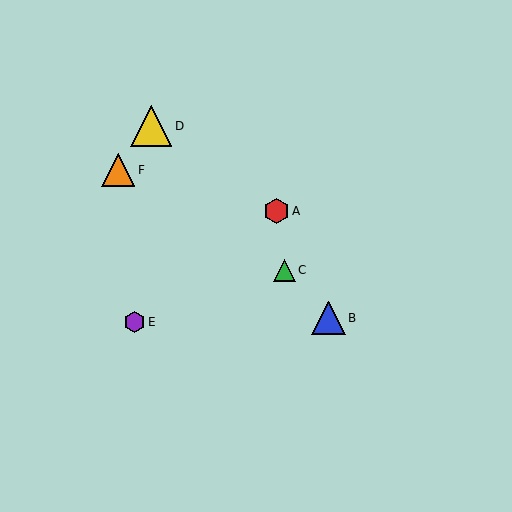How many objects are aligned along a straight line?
3 objects (B, C, D) are aligned along a straight line.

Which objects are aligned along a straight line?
Objects B, C, D are aligned along a straight line.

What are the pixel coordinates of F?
Object F is at (118, 170).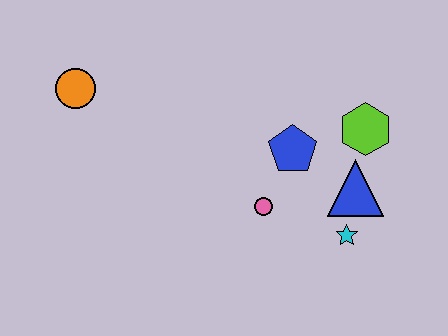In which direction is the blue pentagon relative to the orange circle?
The blue pentagon is to the right of the orange circle.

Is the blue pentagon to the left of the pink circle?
No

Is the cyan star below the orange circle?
Yes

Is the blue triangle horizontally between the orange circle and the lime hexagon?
Yes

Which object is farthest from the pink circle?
The orange circle is farthest from the pink circle.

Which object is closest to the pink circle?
The blue pentagon is closest to the pink circle.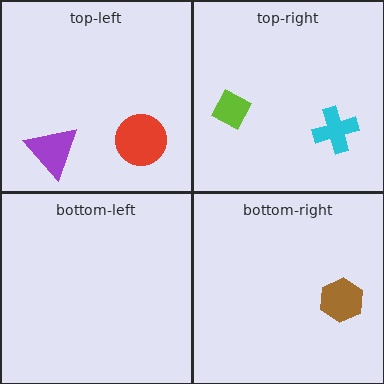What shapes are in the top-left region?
The red circle, the purple triangle.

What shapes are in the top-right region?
The cyan cross, the lime diamond.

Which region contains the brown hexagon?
The bottom-right region.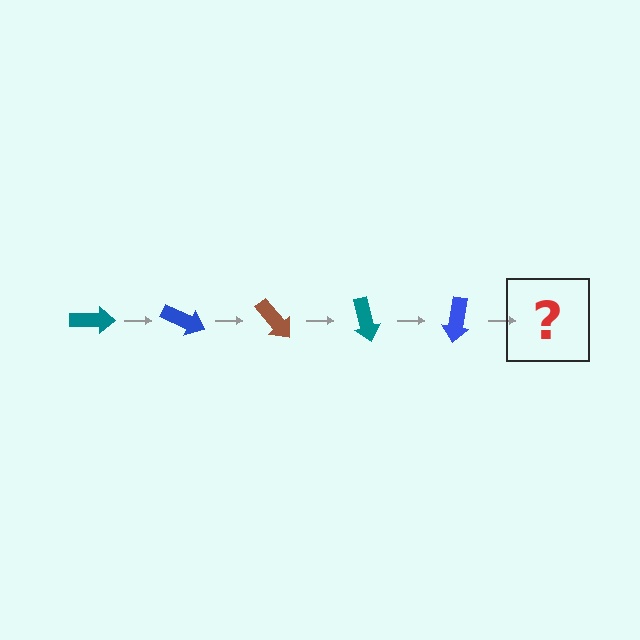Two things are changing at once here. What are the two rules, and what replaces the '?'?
The two rules are that it rotates 25 degrees each step and the color cycles through teal, blue, and brown. The '?' should be a brown arrow, rotated 125 degrees from the start.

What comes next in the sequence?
The next element should be a brown arrow, rotated 125 degrees from the start.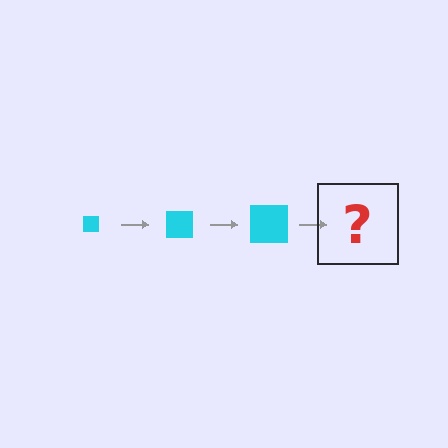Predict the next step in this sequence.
The next step is a cyan square, larger than the previous one.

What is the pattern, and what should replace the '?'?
The pattern is that the square gets progressively larger each step. The '?' should be a cyan square, larger than the previous one.